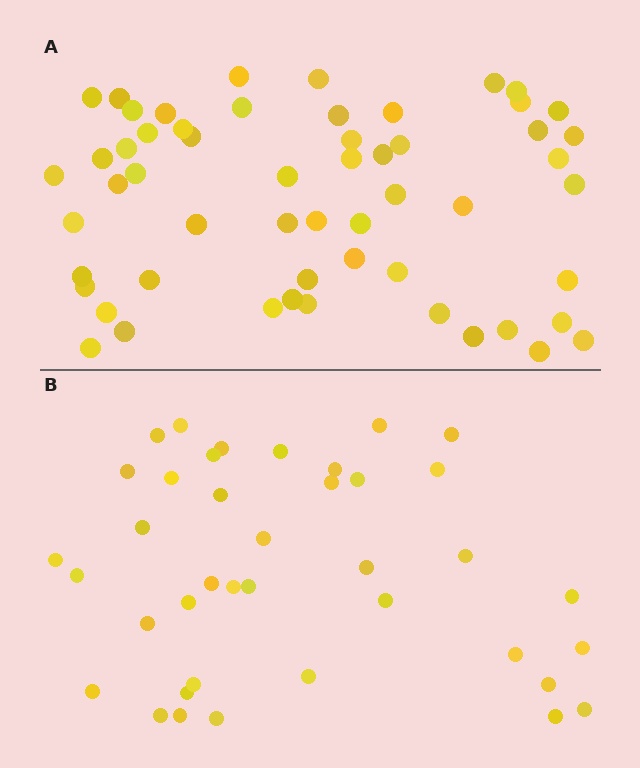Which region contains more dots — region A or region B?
Region A (the top region) has more dots.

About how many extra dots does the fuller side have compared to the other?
Region A has approximately 15 more dots than region B.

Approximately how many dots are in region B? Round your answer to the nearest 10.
About 40 dots. (The exact count is 39, which rounds to 40.)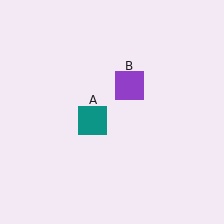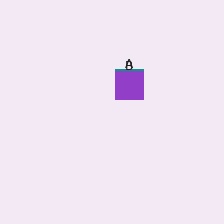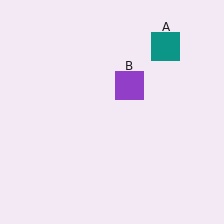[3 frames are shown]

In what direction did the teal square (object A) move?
The teal square (object A) moved up and to the right.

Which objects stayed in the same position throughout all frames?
Purple square (object B) remained stationary.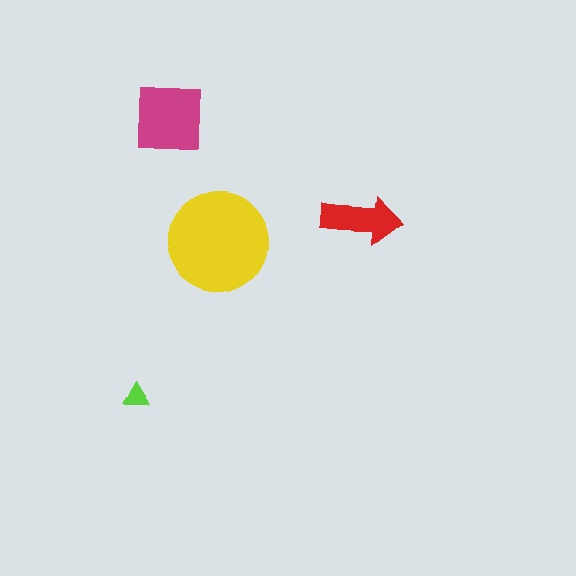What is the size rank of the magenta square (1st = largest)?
2nd.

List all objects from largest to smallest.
The yellow circle, the magenta square, the red arrow, the lime triangle.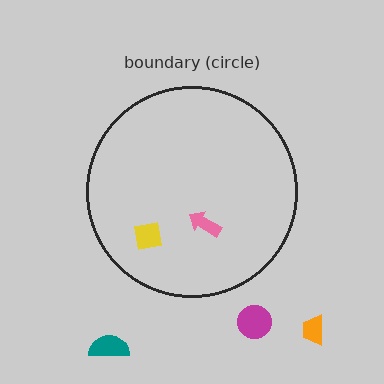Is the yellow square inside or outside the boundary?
Inside.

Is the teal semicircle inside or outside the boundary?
Outside.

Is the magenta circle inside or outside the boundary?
Outside.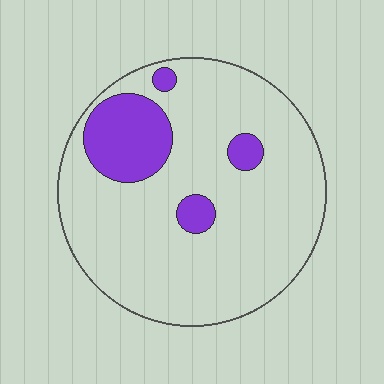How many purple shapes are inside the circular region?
4.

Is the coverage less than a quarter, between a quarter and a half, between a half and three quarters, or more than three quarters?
Less than a quarter.